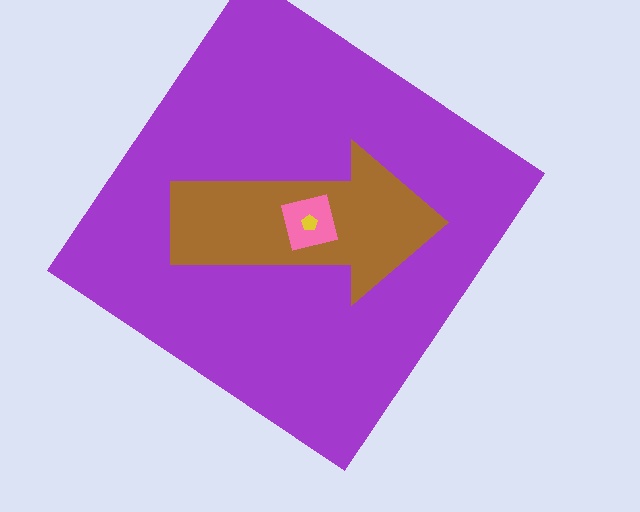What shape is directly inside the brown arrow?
The pink square.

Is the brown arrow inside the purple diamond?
Yes.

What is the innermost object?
The yellow pentagon.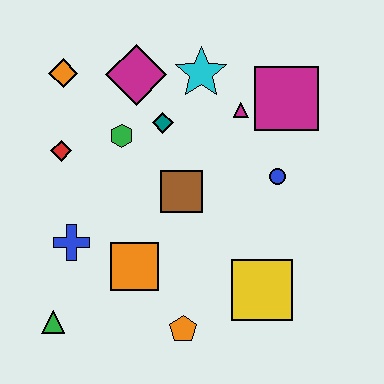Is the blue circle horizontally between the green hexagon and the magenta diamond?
No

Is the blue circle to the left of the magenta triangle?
No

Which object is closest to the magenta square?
The magenta triangle is closest to the magenta square.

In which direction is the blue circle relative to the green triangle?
The blue circle is to the right of the green triangle.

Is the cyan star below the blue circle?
No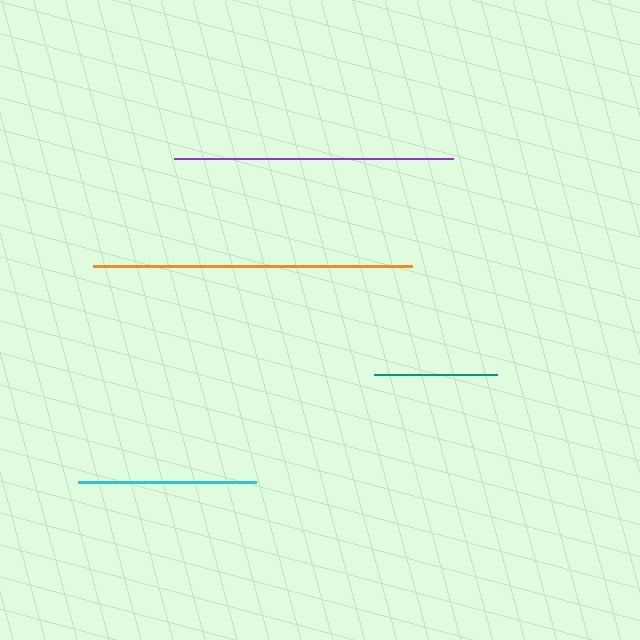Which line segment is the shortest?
The teal line is the shortest at approximately 123 pixels.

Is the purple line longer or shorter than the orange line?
The orange line is longer than the purple line.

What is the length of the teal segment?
The teal segment is approximately 123 pixels long.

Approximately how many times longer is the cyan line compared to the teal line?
The cyan line is approximately 1.4 times the length of the teal line.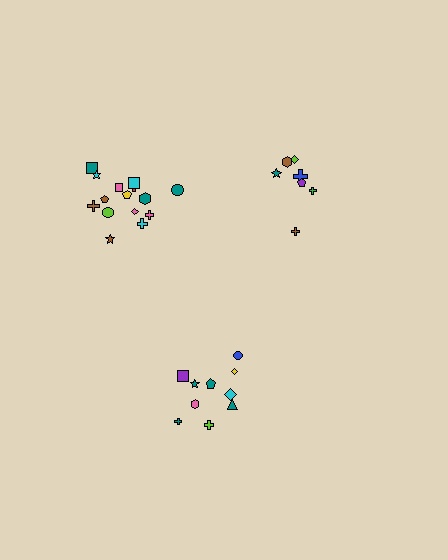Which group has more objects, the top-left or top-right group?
The top-left group.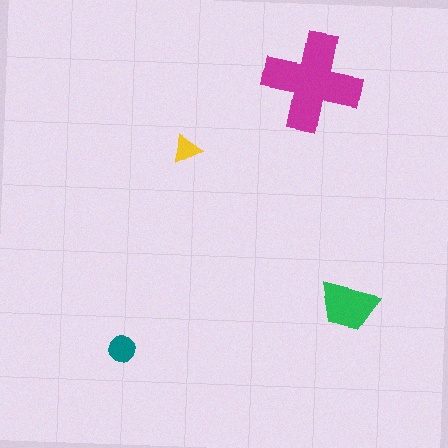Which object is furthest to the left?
The teal circle is leftmost.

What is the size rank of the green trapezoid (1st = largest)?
2nd.